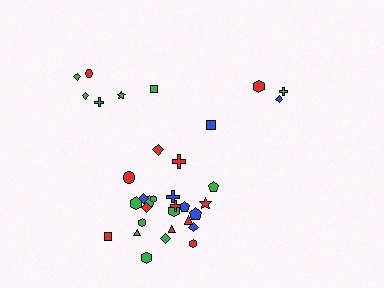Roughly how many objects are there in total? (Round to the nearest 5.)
Roughly 35 objects in total.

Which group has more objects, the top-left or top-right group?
The top-left group.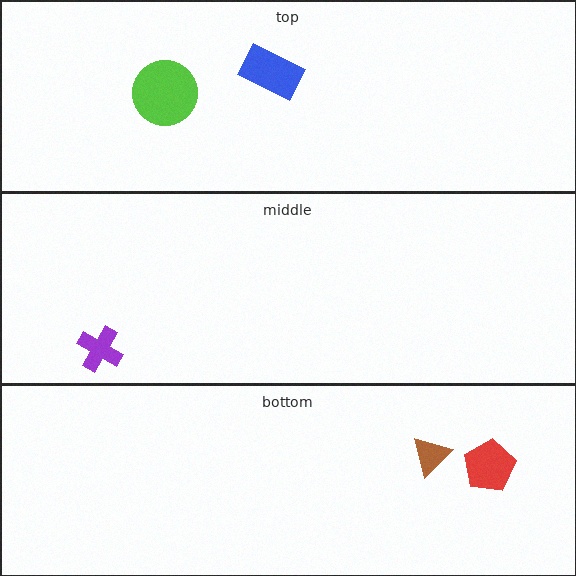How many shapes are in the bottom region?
2.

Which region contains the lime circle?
The top region.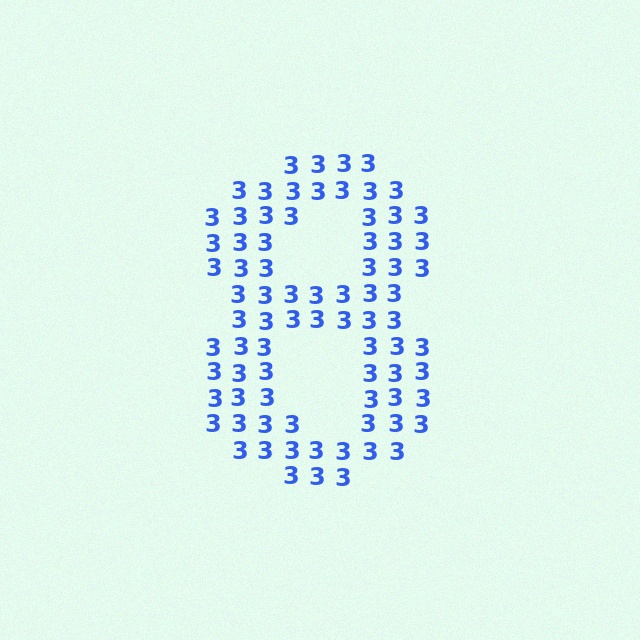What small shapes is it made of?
It is made of small digit 3's.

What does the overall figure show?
The overall figure shows the digit 8.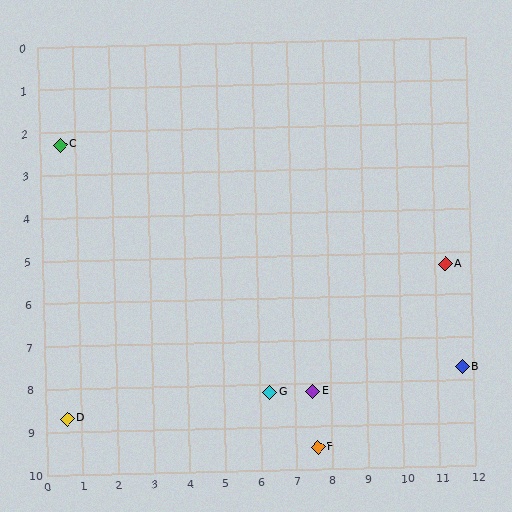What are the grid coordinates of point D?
Point D is at approximately (0.6, 8.7).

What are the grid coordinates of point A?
Point A is at approximately (11.3, 5.3).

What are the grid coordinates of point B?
Point B is at approximately (11.7, 7.7).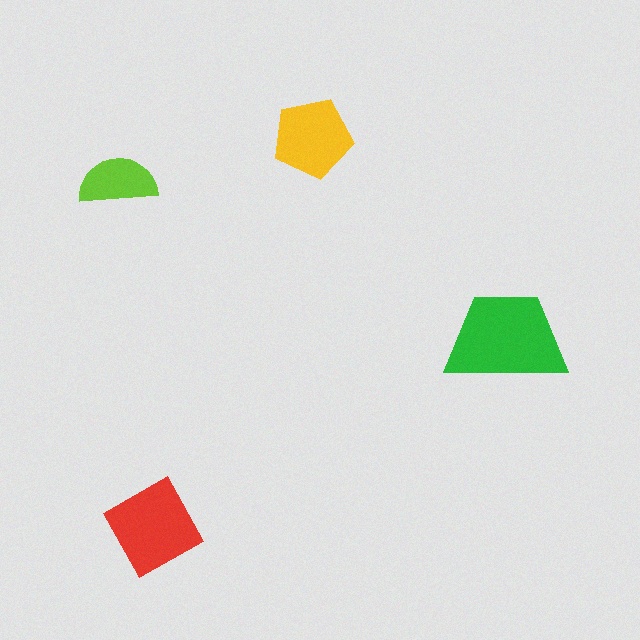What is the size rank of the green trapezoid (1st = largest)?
1st.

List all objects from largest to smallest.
The green trapezoid, the red diamond, the yellow pentagon, the lime semicircle.